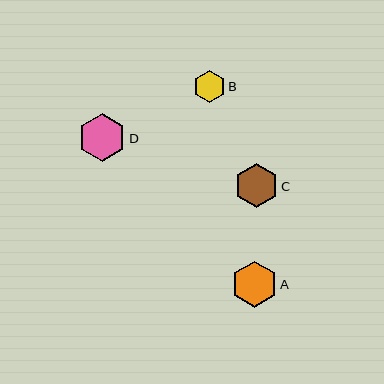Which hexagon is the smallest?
Hexagon B is the smallest with a size of approximately 32 pixels.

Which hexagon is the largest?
Hexagon D is the largest with a size of approximately 48 pixels.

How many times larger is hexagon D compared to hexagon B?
Hexagon D is approximately 1.5 times the size of hexagon B.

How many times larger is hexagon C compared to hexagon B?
Hexagon C is approximately 1.4 times the size of hexagon B.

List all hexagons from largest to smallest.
From largest to smallest: D, A, C, B.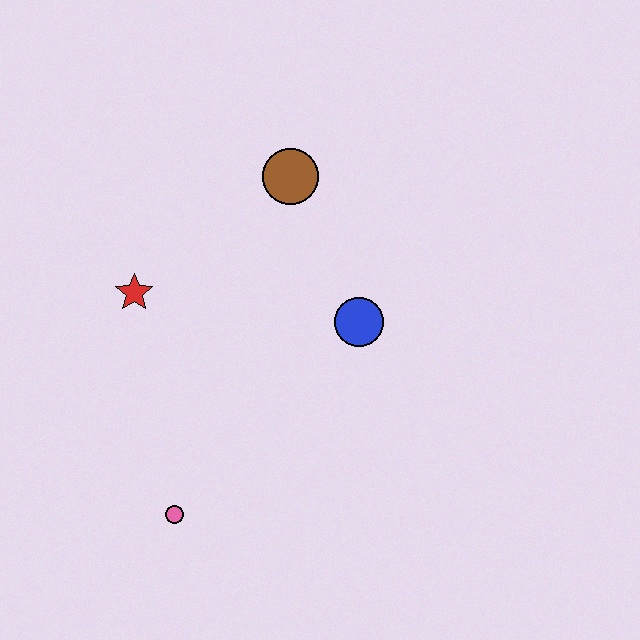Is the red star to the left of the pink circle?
Yes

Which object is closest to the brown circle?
The blue circle is closest to the brown circle.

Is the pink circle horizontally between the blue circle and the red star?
Yes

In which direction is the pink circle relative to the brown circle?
The pink circle is below the brown circle.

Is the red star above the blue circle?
Yes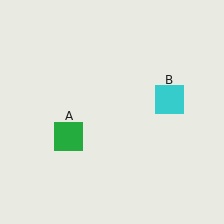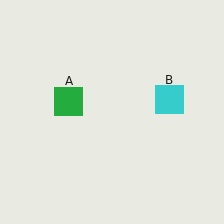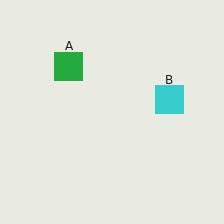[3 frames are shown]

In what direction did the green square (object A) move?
The green square (object A) moved up.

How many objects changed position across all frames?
1 object changed position: green square (object A).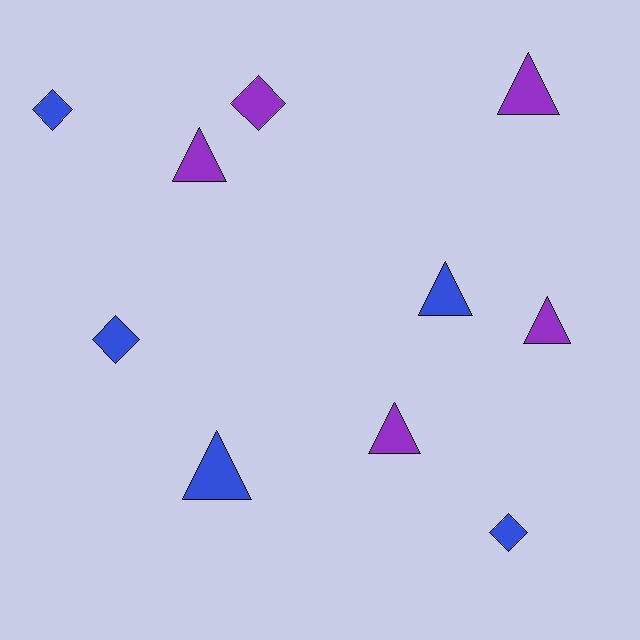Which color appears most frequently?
Purple, with 5 objects.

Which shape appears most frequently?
Triangle, with 6 objects.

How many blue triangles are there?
There are 2 blue triangles.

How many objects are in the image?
There are 10 objects.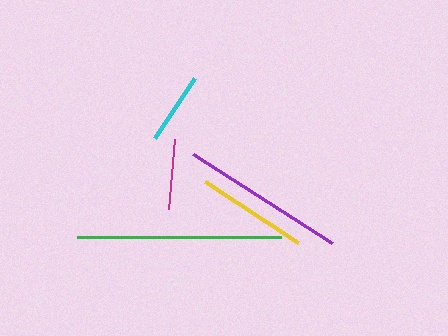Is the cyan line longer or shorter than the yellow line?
The yellow line is longer than the cyan line.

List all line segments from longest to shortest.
From longest to shortest: green, purple, yellow, cyan, magenta.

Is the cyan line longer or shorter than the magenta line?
The cyan line is longer than the magenta line.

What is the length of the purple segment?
The purple segment is approximately 164 pixels long.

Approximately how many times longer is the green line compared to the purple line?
The green line is approximately 1.2 times the length of the purple line.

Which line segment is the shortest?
The magenta line is the shortest at approximately 70 pixels.